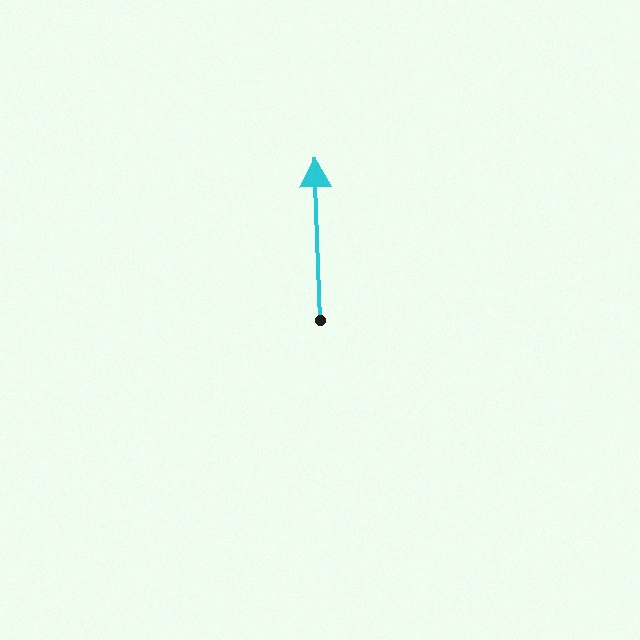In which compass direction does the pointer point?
North.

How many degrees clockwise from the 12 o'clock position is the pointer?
Approximately 358 degrees.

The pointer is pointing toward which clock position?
Roughly 12 o'clock.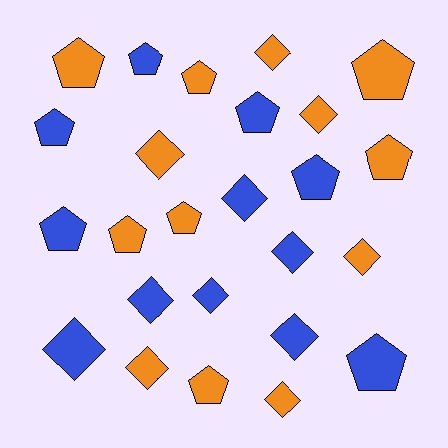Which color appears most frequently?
Orange, with 13 objects.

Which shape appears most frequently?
Pentagon, with 13 objects.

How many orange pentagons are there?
There are 7 orange pentagons.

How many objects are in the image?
There are 25 objects.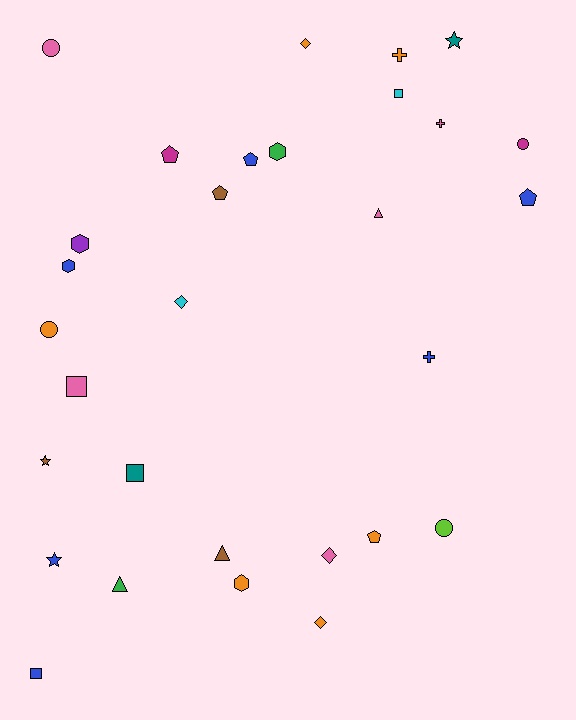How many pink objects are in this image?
There are 5 pink objects.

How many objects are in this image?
There are 30 objects.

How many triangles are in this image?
There are 3 triangles.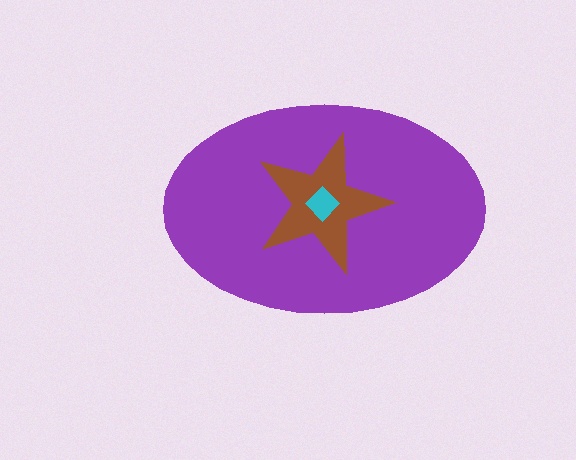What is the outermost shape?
The purple ellipse.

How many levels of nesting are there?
3.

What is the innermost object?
The cyan diamond.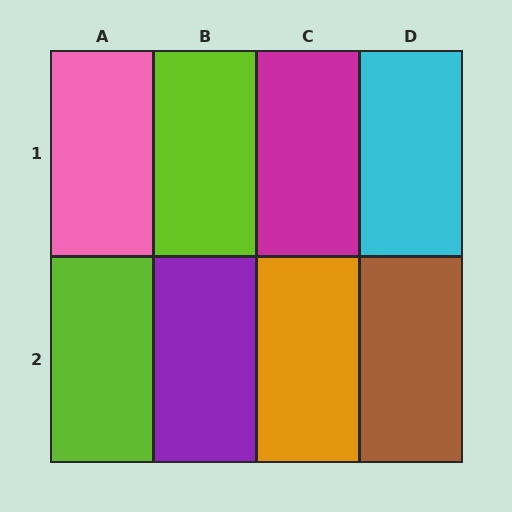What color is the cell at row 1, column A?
Pink.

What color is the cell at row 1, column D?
Cyan.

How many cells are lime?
2 cells are lime.